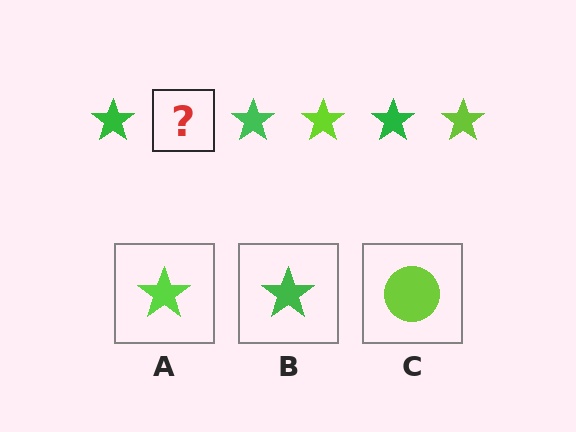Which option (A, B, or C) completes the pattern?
A.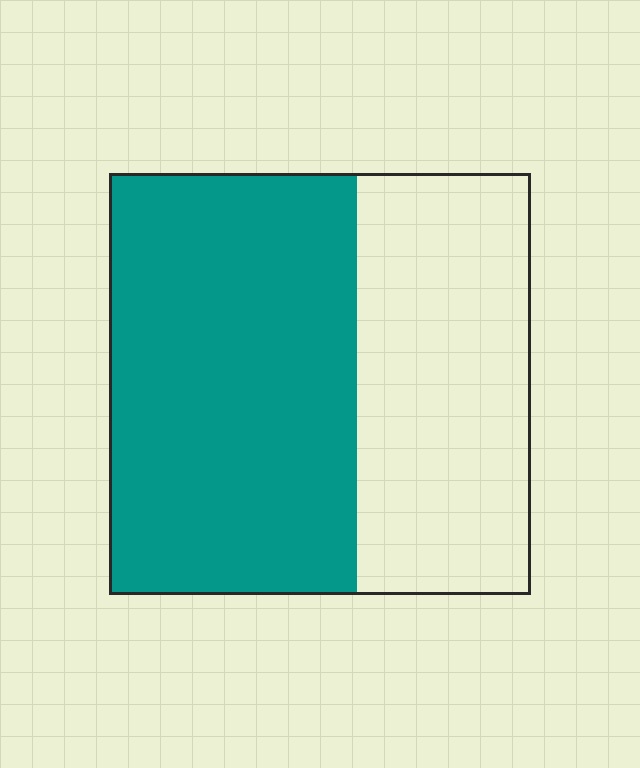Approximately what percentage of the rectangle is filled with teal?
Approximately 60%.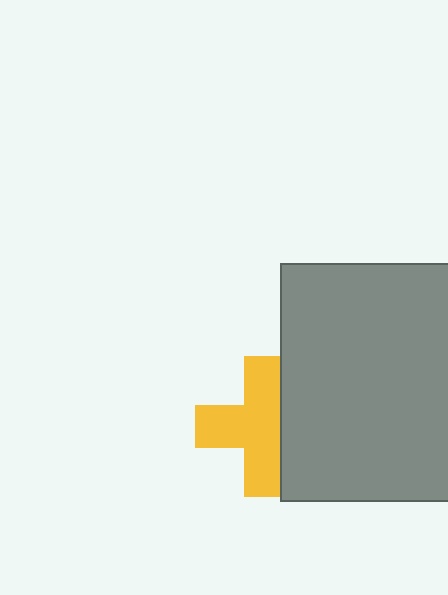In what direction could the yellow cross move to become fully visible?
The yellow cross could move left. That would shift it out from behind the gray rectangle entirely.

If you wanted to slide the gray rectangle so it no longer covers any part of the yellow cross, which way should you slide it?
Slide it right — that is the most direct way to separate the two shapes.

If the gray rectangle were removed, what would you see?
You would see the complete yellow cross.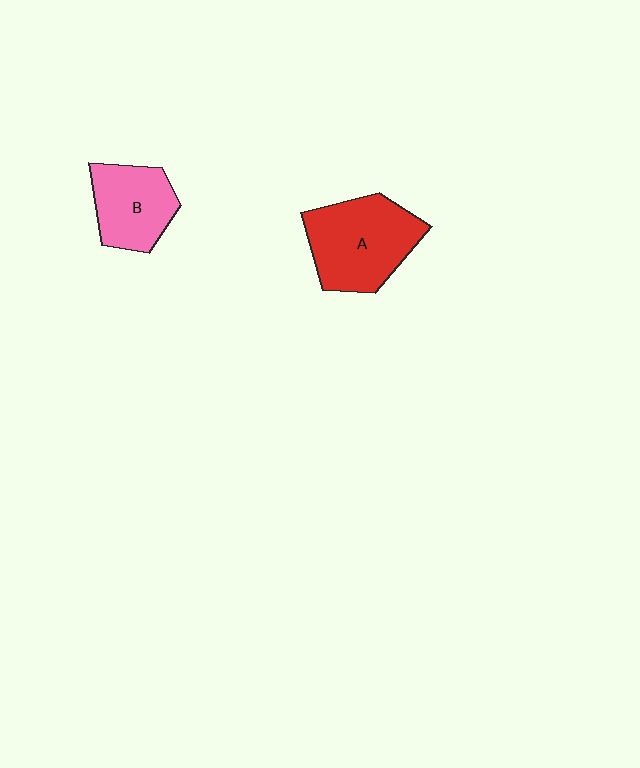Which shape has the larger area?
Shape A (red).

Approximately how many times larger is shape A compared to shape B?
Approximately 1.4 times.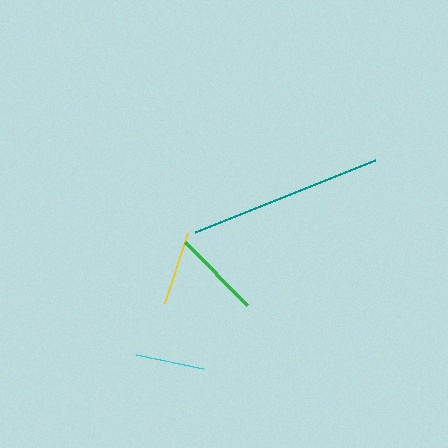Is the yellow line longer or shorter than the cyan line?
The yellow line is longer than the cyan line.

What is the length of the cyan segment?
The cyan segment is approximately 68 pixels long.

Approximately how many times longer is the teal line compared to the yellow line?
The teal line is approximately 2.6 times the length of the yellow line.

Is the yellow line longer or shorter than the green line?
The green line is longer than the yellow line.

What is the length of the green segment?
The green segment is approximately 88 pixels long.